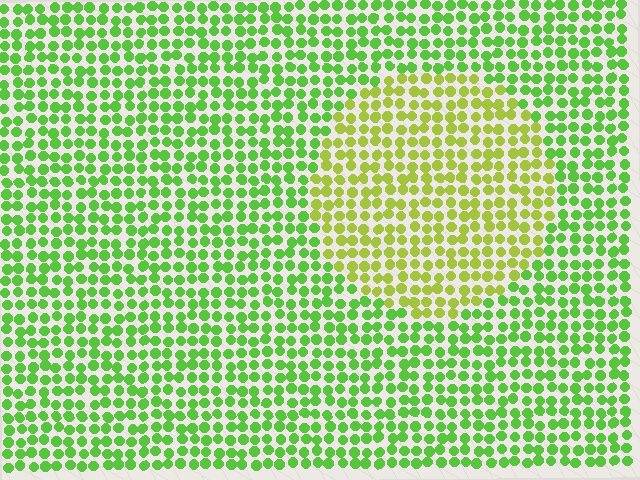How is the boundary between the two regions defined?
The boundary is defined purely by a slight shift in hue (about 34 degrees). Spacing, size, and orientation are identical on both sides.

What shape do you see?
I see a circle.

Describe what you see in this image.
The image is filled with small lime elements in a uniform arrangement. A circle-shaped region is visible where the elements are tinted to a slightly different hue, forming a subtle color boundary.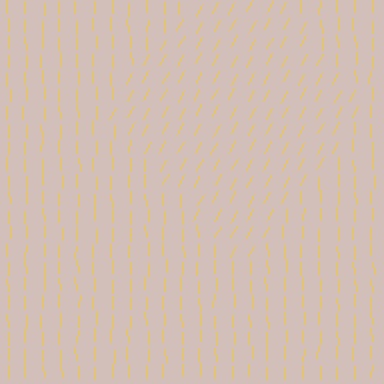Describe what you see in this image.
The image is filled with small yellow line segments. A diamond region in the image has lines oriented differently from the surrounding lines, creating a visible texture boundary.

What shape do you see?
I see a diamond.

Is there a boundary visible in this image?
Yes, there is a texture boundary formed by a change in line orientation.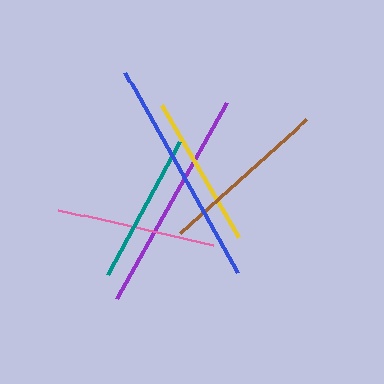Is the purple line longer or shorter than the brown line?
The purple line is longer than the brown line.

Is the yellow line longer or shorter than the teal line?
The yellow line is longer than the teal line.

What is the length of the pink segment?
The pink segment is approximately 160 pixels long.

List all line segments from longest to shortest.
From longest to shortest: blue, purple, brown, pink, yellow, teal.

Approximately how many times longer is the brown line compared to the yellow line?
The brown line is approximately 1.1 times the length of the yellow line.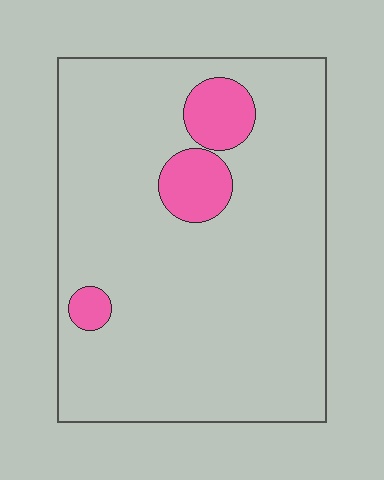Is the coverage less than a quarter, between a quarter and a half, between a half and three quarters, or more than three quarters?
Less than a quarter.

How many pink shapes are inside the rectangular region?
3.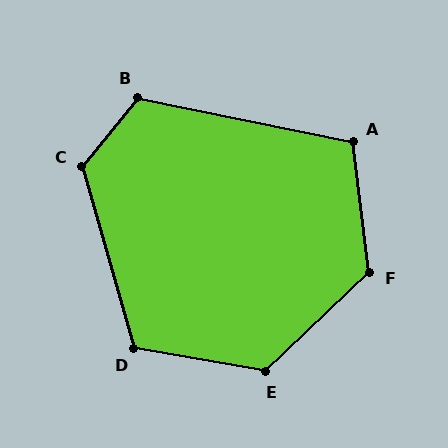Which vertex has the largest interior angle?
F, at approximately 127 degrees.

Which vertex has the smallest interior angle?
A, at approximately 109 degrees.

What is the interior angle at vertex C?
Approximately 125 degrees (obtuse).